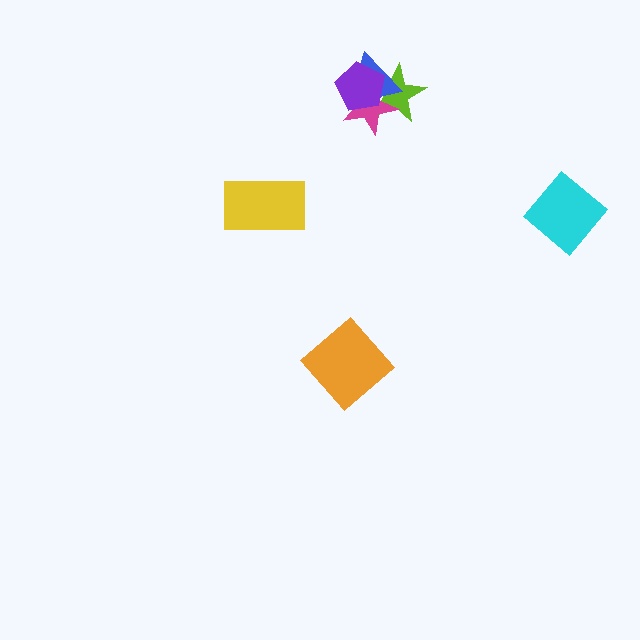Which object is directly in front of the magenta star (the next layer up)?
The blue triangle is directly in front of the magenta star.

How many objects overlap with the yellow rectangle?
0 objects overlap with the yellow rectangle.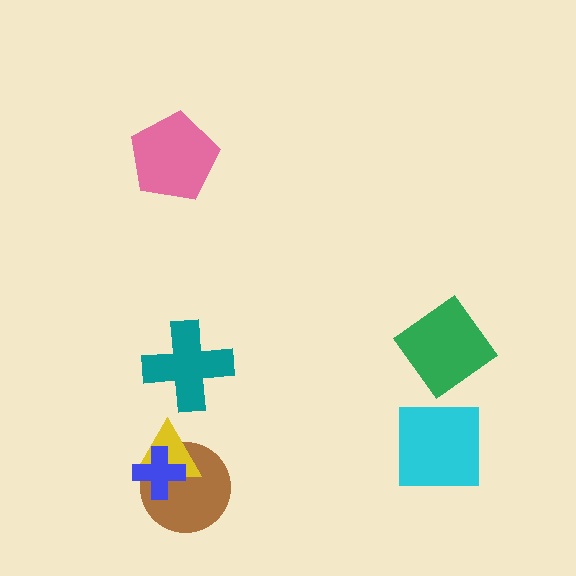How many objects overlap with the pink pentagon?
0 objects overlap with the pink pentagon.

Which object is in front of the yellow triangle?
The blue cross is in front of the yellow triangle.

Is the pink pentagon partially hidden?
No, no other shape covers it.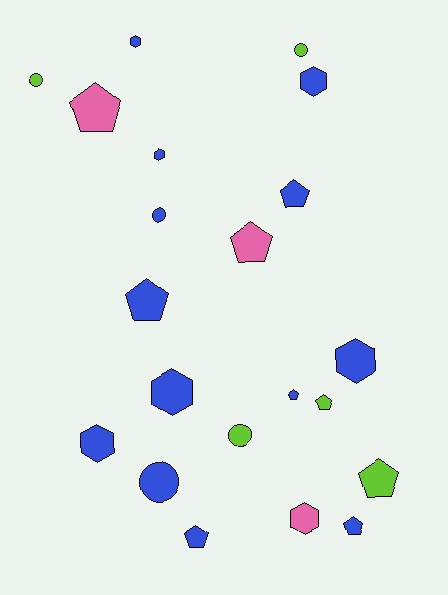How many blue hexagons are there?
There are 6 blue hexagons.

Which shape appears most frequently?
Pentagon, with 9 objects.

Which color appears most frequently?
Blue, with 13 objects.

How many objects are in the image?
There are 21 objects.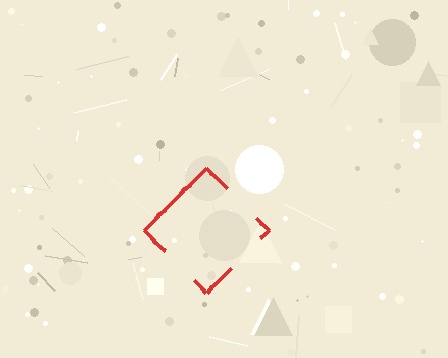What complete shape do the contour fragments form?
The contour fragments form a diamond.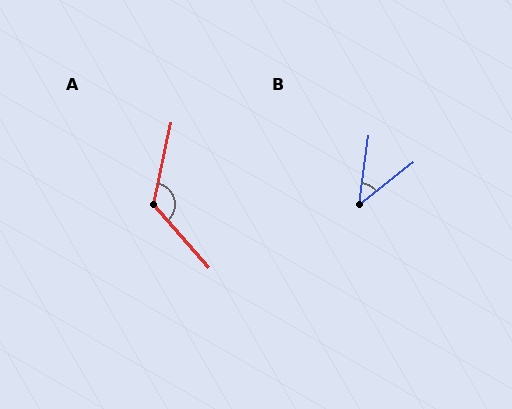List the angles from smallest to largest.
B (44°), A (127°).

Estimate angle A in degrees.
Approximately 127 degrees.